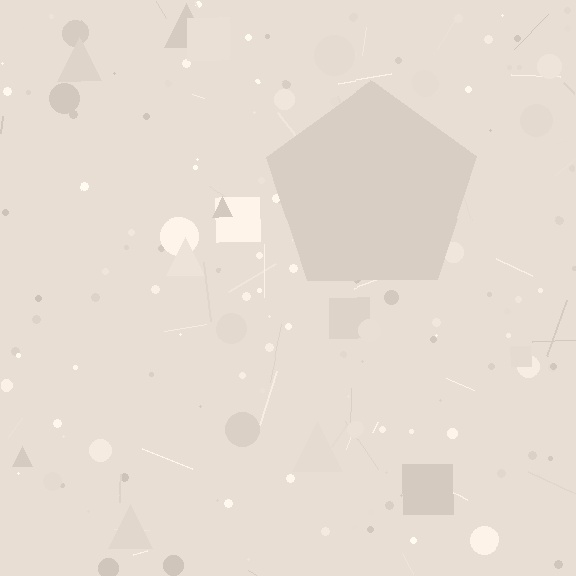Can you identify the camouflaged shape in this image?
The camouflaged shape is a pentagon.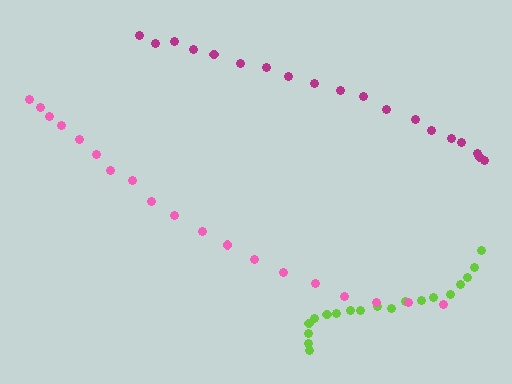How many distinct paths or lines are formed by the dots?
There are 3 distinct paths.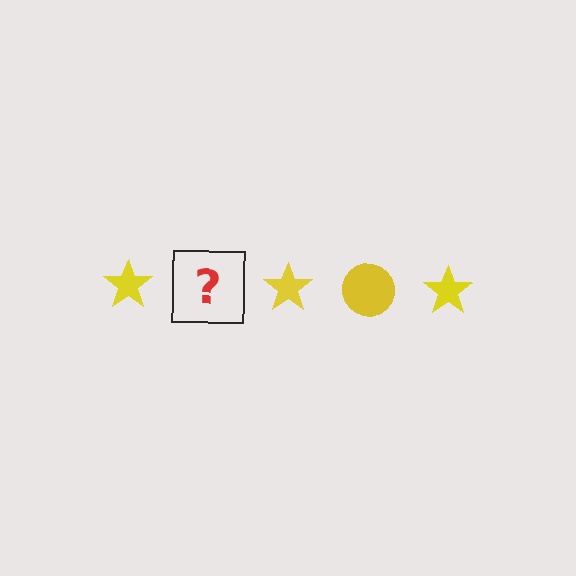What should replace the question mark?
The question mark should be replaced with a yellow circle.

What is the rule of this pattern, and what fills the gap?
The rule is that the pattern cycles through star, circle shapes in yellow. The gap should be filled with a yellow circle.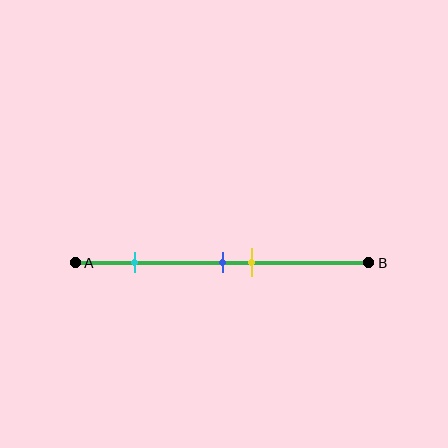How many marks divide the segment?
There are 3 marks dividing the segment.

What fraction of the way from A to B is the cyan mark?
The cyan mark is approximately 20% (0.2) of the way from A to B.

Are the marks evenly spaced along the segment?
No, the marks are not evenly spaced.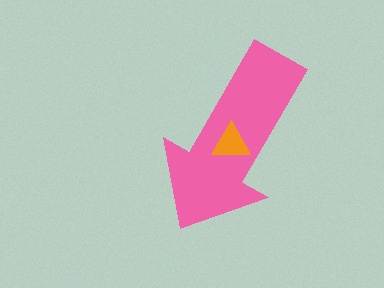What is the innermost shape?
The orange triangle.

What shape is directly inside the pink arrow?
The orange triangle.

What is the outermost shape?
The pink arrow.